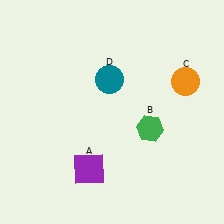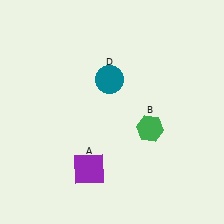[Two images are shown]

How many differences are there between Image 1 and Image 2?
There is 1 difference between the two images.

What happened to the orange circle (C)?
The orange circle (C) was removed in Image 2. It was in the top-right area of Image 1.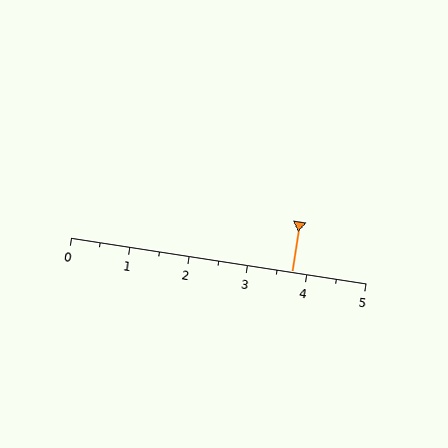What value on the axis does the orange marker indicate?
The marker indicates approximately 3.8.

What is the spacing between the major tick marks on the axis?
The major ticks are spaced 1 apart.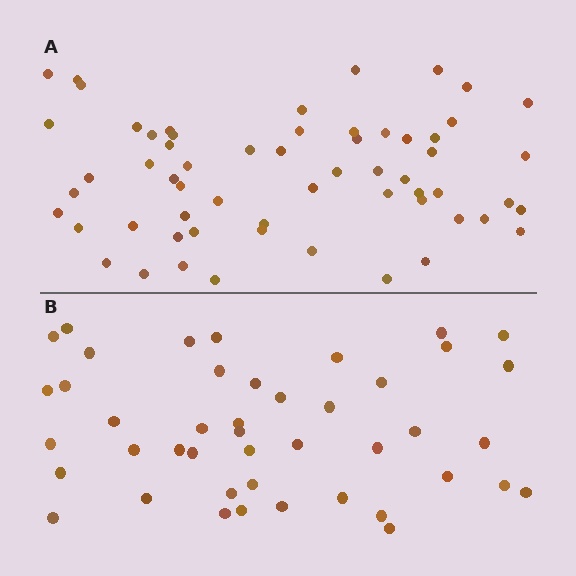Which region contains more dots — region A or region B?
Region A (the top region) has more dots.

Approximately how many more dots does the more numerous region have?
Region A has approximately 15 more dots than region B.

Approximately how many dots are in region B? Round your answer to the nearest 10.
About 40 dots. (The exact count is 44, which rounds to 40.)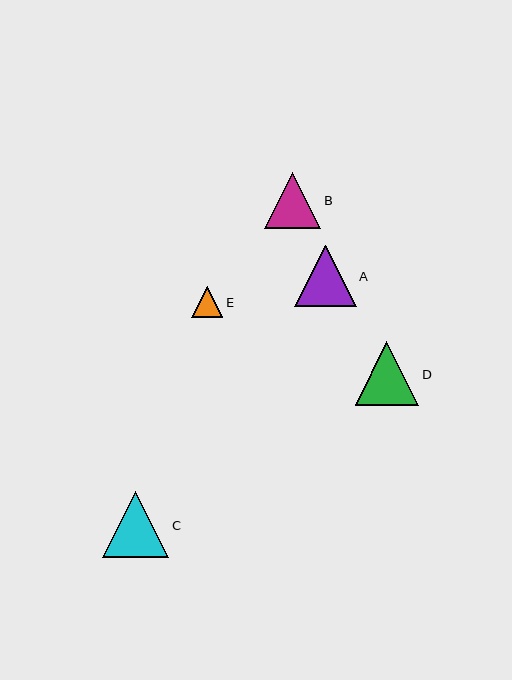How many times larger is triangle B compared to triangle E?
Triangle B is approximately 1.8 times the size of triangle E.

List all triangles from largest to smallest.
From largest to smallest: C, D, A, B, E.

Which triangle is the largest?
Triangle C is the largest with a size of approximately 66 pixels.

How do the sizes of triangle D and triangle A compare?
Triangle D and triangle A are approximately the same size.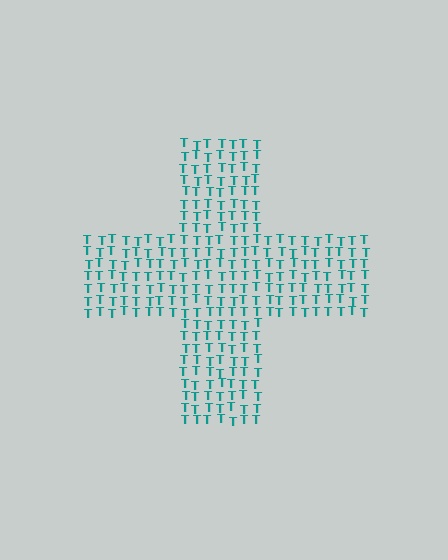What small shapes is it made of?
It is made of small letter T's.